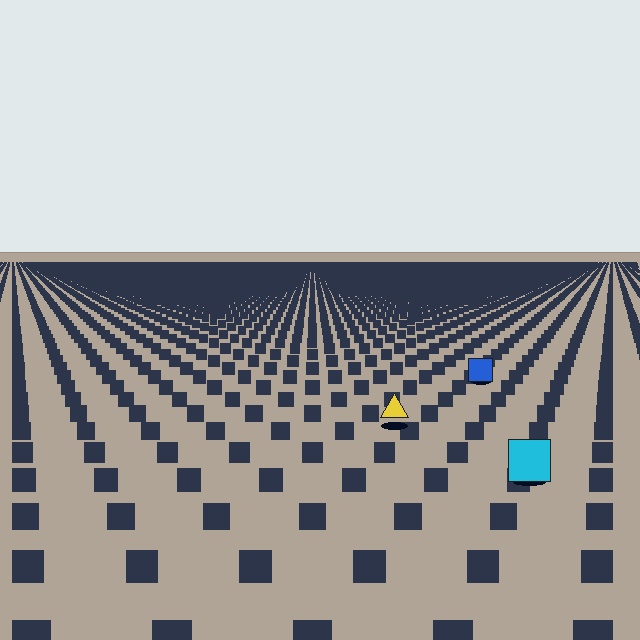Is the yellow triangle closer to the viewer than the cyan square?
No. The cyan square is closer — you can tell from the texture gradient: the ground texture is coarser near it.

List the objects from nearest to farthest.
From nearest to farthest: the cyan square, the yellow triangle, the blue square.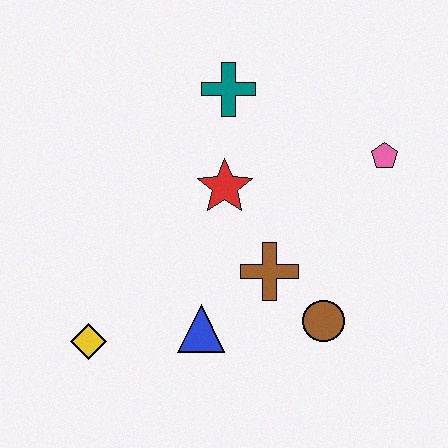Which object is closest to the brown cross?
The brown circle is closest to the brown cross.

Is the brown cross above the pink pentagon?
No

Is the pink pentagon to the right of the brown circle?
Yes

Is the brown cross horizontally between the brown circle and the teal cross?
Yes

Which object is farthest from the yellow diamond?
The pink pentagon is farthest from the yellow diamond.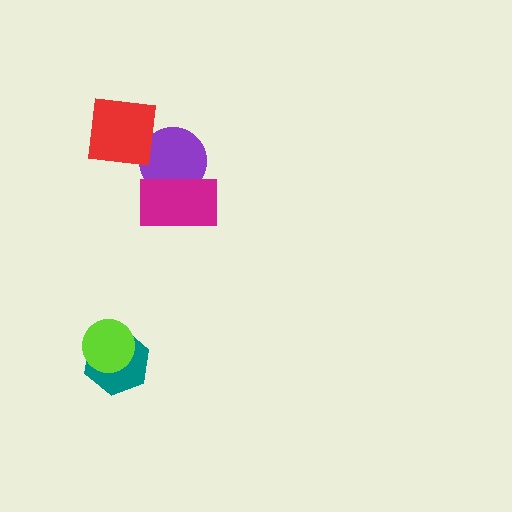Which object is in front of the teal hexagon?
The lime circle is in front of the teal hexagon.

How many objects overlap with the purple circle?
1 object overlaps with the purple circle.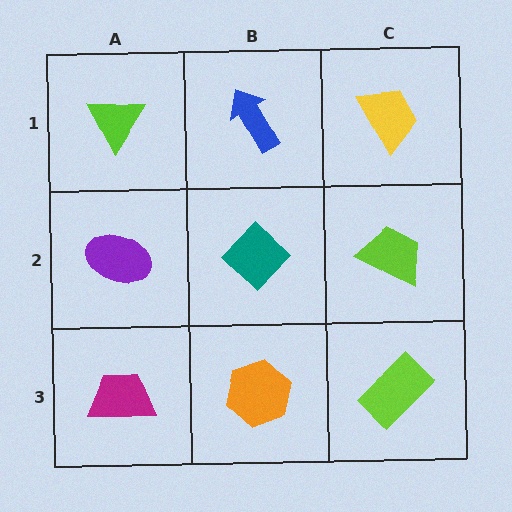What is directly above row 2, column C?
A yellow trapezoid.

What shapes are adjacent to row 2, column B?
A blue arrow (row 1, column B), an orange hexagon (row 3, column B), a purple ellipse (row 2, column A), a lime trapezoid (row 2, column C).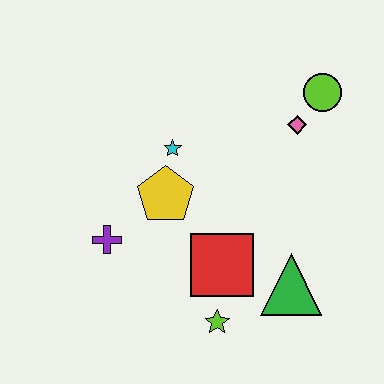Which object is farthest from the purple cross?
The lime circle is farthest from the purple cross.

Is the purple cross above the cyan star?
No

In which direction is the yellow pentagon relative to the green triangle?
The yellow pentagon is to the left of the green triangle.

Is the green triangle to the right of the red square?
Yes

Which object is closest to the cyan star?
The yellow pentagon is closest to the cyan star.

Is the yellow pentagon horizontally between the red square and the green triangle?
No